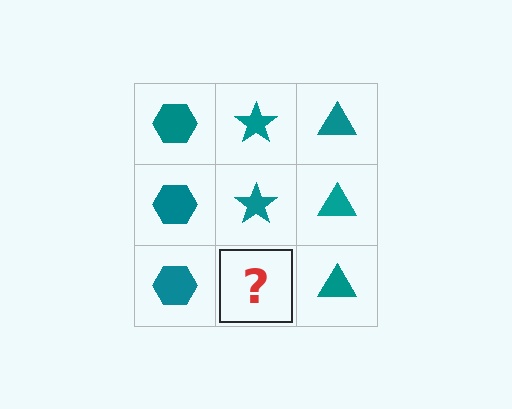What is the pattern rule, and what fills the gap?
The rule is that each column has a consistent shape. The gap should be filled with a teal star.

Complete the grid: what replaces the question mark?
The question mark should be replaced with a teal star.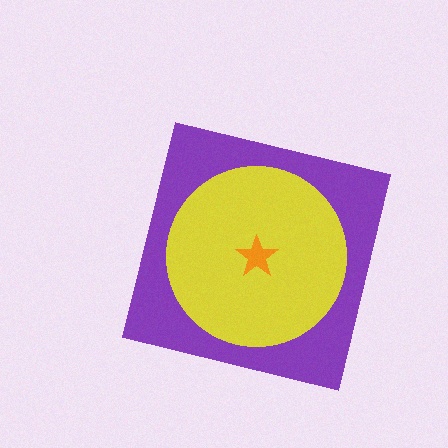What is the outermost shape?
The purple square.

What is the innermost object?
The orange star.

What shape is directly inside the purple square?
The yellow circle.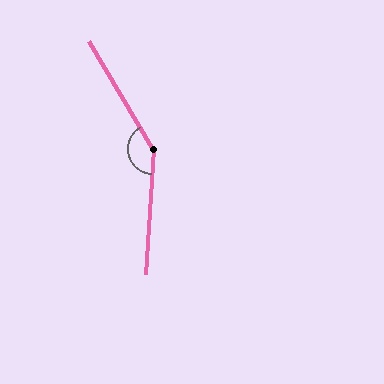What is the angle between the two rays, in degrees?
Approximately 146 degrees.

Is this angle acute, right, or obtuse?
It is obtuse.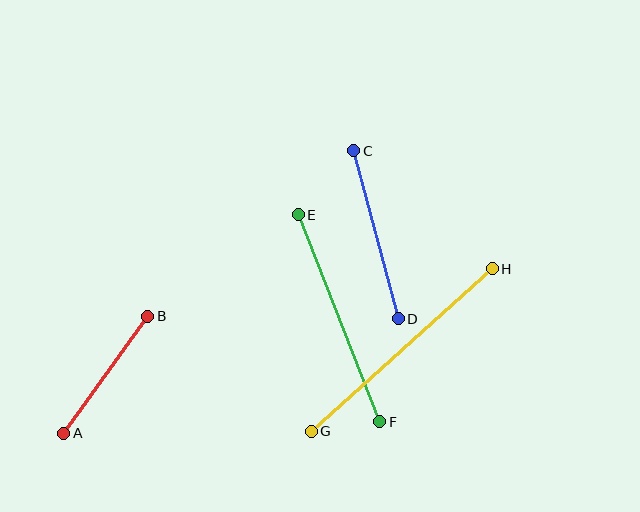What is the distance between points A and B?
The distance is approximately 144 pixels.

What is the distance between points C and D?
The distance is approximately 173 pixels.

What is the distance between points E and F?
The distance is approximately 223 pixels.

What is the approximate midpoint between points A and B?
The midpoint is at approximately (106, 375) pixels.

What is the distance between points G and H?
The distance is approximately 243 pixels.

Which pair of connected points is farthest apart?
Points G and H are farthest apart.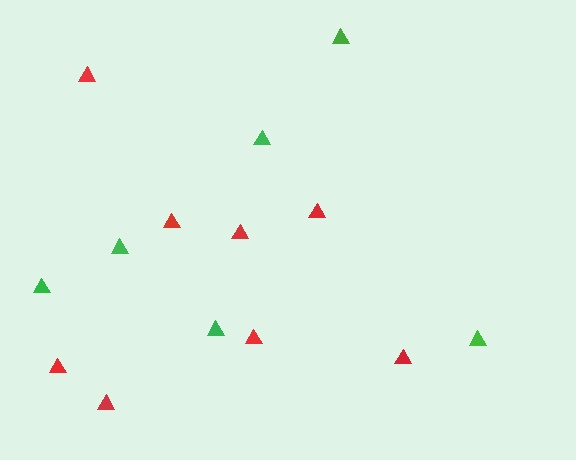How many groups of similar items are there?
There are 2 groups: one group of red triangles (8) and one group of green triangles (6).